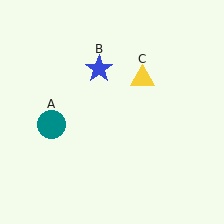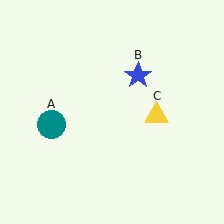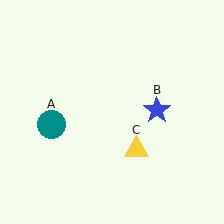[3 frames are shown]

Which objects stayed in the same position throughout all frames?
Teal circle (object A) remained stationary.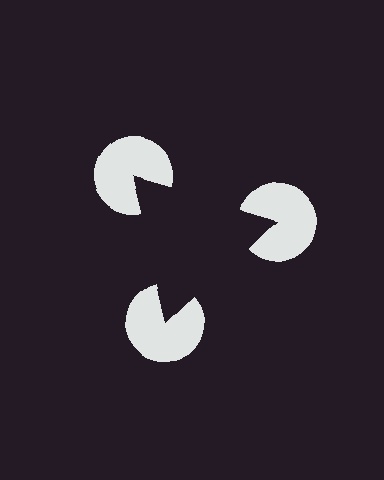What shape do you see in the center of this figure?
An illusory triangle — its edges are inferred from the aligned wedge cuts in the pac-man discs, not physically drawn.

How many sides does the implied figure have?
3 sides.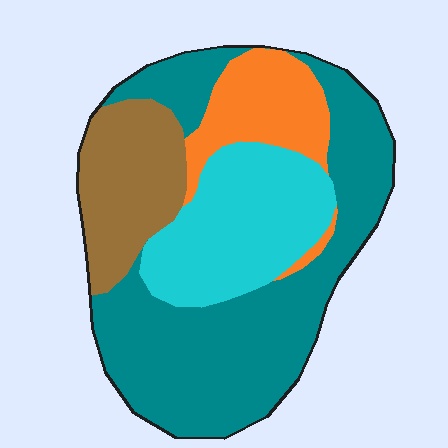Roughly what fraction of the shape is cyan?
Cyan covers about 25% of the shape.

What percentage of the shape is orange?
Orange takes up about one eighth (1/8) of the shape.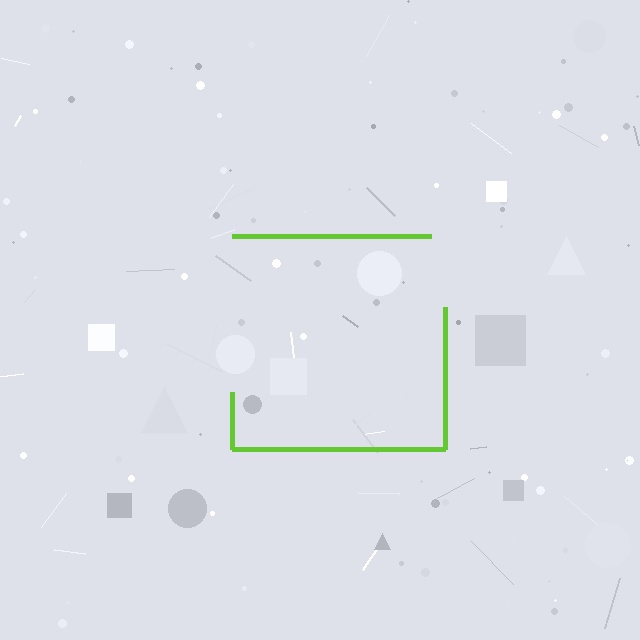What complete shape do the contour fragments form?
The contour fragments form a square.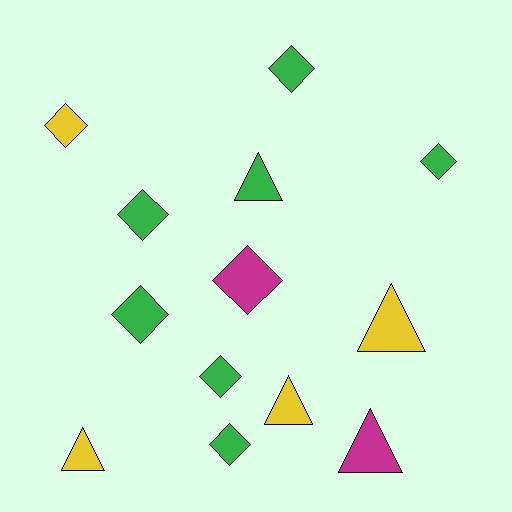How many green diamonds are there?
There are 6 green diamonds.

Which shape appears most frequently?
Diamond, with 8 objects.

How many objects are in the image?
There are 13 objects.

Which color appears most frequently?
Green, with 7 objects.